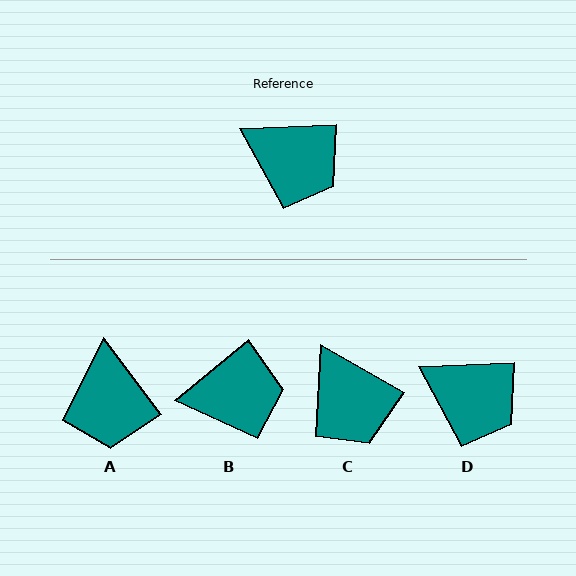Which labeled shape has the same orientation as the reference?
D.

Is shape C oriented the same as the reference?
No, it is off by about 31 degrees.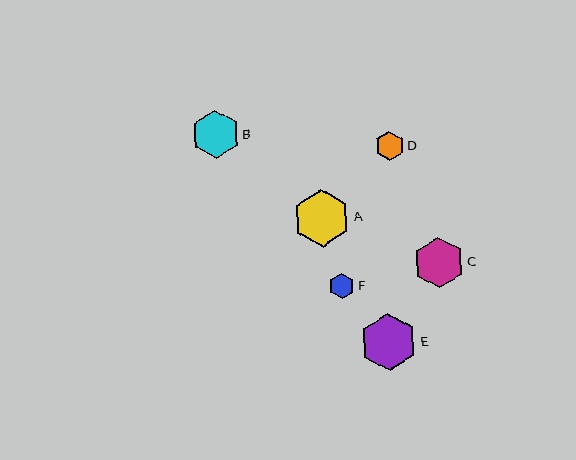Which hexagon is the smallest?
Hexagon F is the smallest with a size of approximately 25 pixels.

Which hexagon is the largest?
Hexagon A is the largest with a size of approximately 57 pixels.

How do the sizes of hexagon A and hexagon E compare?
Hexagon A and hexagon E are approximately the same size.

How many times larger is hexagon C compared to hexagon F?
Hexagon C is approximately 2.0 times the size of hexagon F.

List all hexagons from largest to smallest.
From largest to smallest: A, E, C, B, D, F.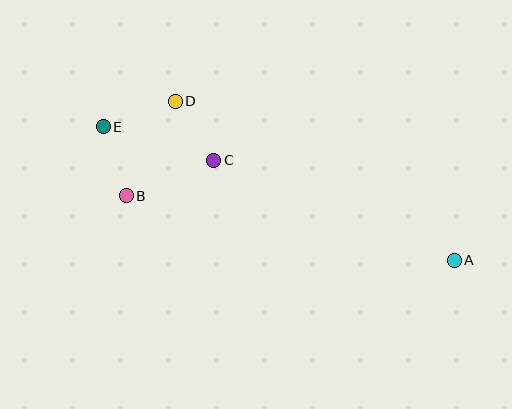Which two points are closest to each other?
Points C and D are closest to each other.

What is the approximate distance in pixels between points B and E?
The distance between B and E is approximately 73 pixels.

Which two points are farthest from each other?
Points A and E are farthest from each other.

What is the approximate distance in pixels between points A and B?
The distance between A and B is approximately 334 pixels.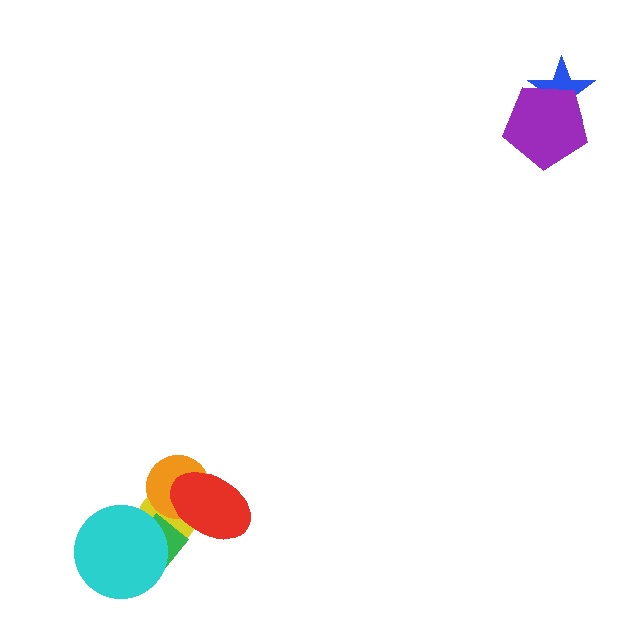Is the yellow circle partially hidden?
Yes, it is partially covered by another shape.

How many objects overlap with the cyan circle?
2 objects overlap with the cyan circle.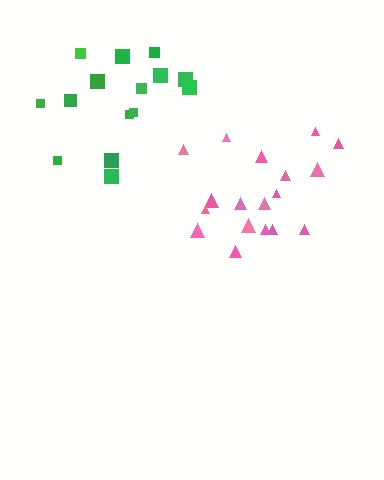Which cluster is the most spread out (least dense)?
Green.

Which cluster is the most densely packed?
Pink.